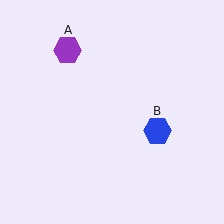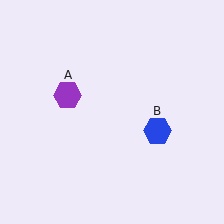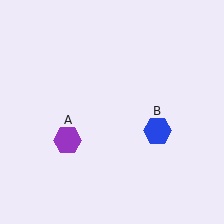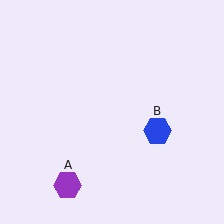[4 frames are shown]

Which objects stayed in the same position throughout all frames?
Blue hexagon (object B) remained stationary.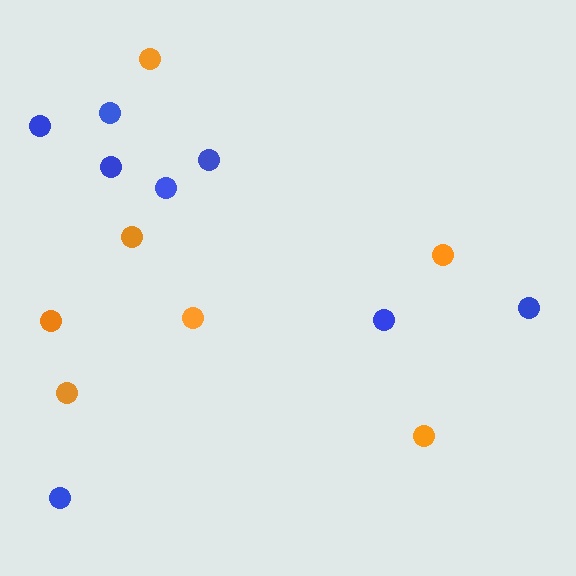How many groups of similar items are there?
There are 2 groups: one group of blue circles (8) and one group of orange circles (7).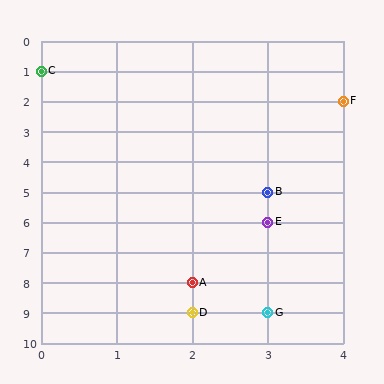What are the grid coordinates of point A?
Point A is at grid coordinates (2, 8).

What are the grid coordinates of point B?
Point B is at grid coordinates (3, 5).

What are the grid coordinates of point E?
Point E is at grid coordinates (3, 6).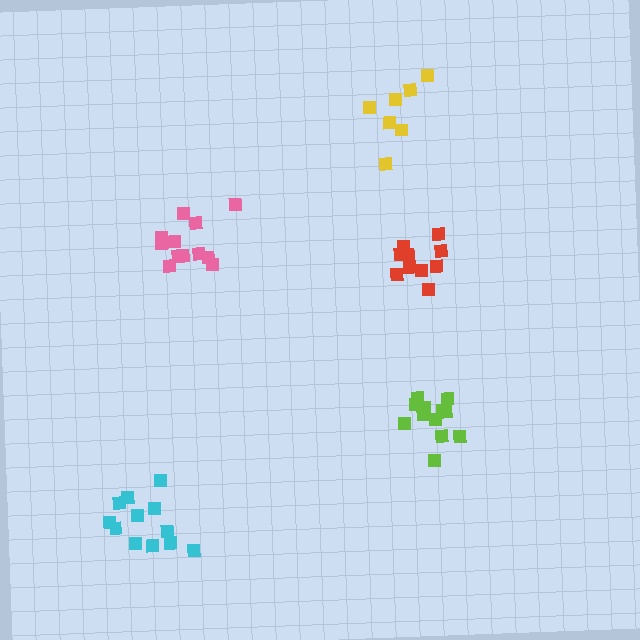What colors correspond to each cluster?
The clusters are colored: cyan, lime, pink, yellow, red.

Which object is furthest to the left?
The cyan cluster is leftmost.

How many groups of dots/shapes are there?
There are 5 groups.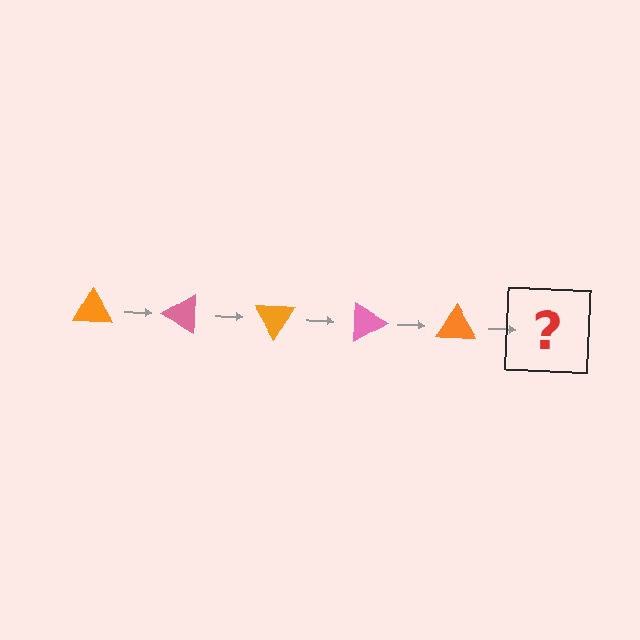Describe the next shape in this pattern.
It should be a pink triangle, rotated 150 degrees from the start.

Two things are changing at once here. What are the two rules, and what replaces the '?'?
The two rules are that it rotates 30 degrees each step and the color cycles through orange and pink. The '?' should be a pink triangle, rotated 150 degrees from the start.